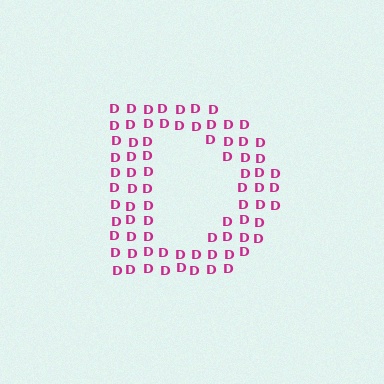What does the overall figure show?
The overall figure shows the letter D.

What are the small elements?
The small elements are letter D's.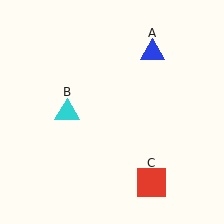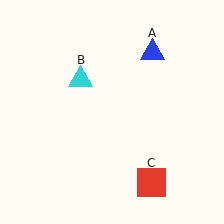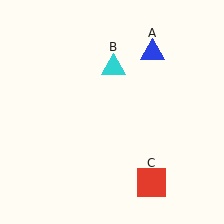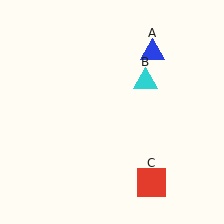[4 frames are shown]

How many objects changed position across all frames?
1 object changed position: cyan triangle (object B).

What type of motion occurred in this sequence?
The cyan triangle (object B) rotated clockwise around the center of the scene.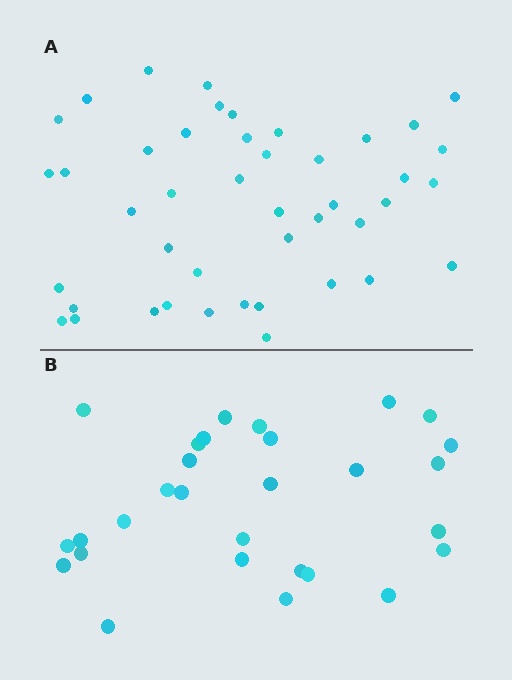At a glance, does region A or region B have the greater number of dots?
Region A (the top region) has more dots.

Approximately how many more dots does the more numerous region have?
Region A has approximately 15 more dots than region B.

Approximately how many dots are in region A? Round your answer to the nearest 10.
About 40 dots. (The exact count is 44, which rounds to 40.)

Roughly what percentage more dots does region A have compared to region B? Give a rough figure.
About 50% more.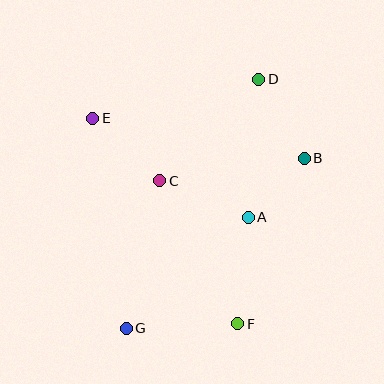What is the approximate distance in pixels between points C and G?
The distance between C and G is approximately 151 pixels.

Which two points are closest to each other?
Points A and B are closest to each other.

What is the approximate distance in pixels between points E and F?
The distance between E and F is approximately 252 pixels.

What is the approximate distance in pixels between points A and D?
The distance between A and D is approximately 138 pixels.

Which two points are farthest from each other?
Points D and G are farthest from each other.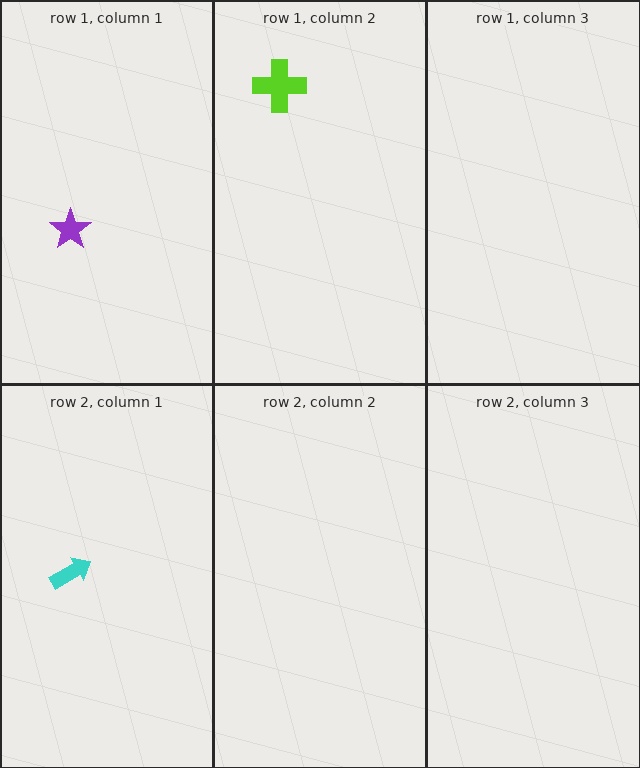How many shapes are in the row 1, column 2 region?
1.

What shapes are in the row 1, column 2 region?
The lime cross.